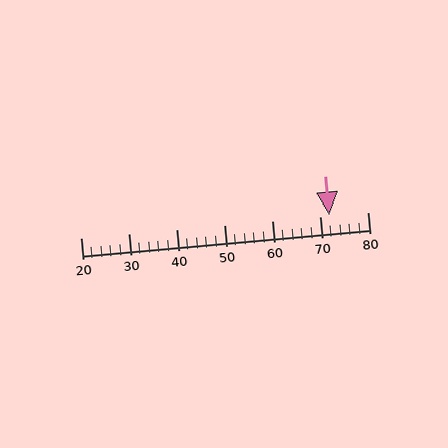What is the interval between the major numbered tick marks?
The major tick marks are spaced 10 units apart.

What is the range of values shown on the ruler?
The ruler shows values from 20 to 80.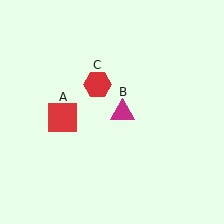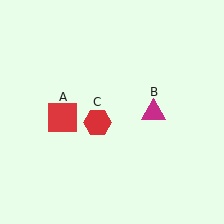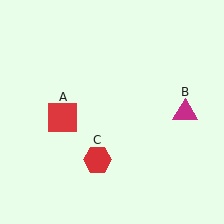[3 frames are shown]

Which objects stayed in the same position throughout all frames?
Red square (object A) remained stationary.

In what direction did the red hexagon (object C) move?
The red hexagon (object C) moved down.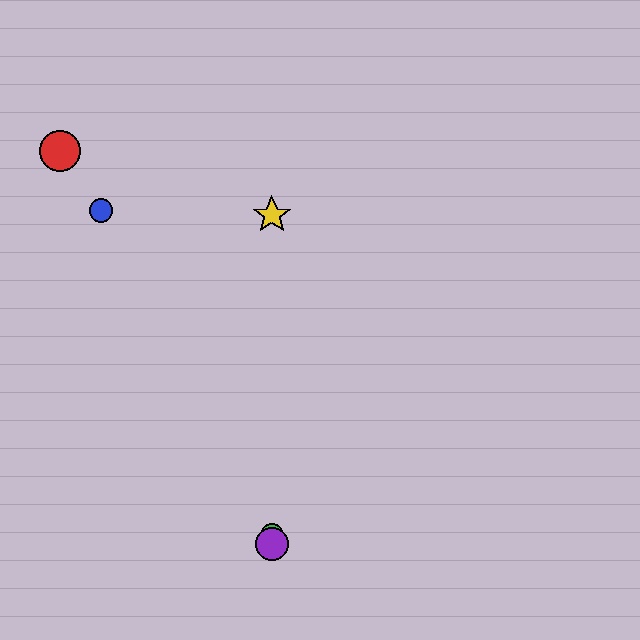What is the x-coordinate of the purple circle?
The purple circle is at x≈272.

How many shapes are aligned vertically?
3 shapes (the green circle, the yellow star, the purple circle) are aligned vertically.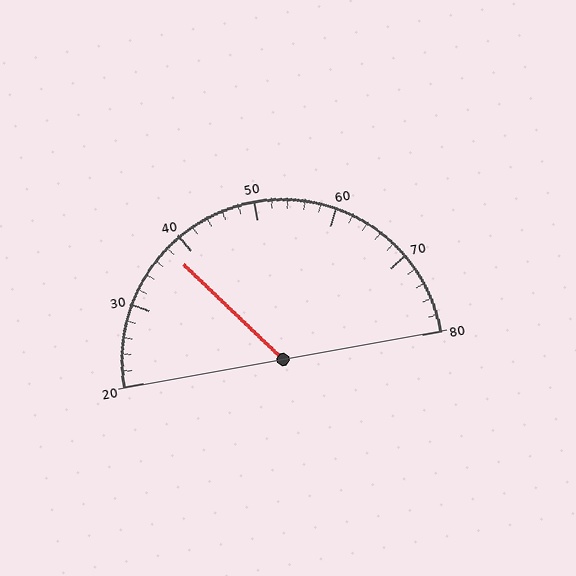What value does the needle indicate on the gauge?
The needle indicates approximately 38.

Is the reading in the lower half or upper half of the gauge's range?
The reading is in the lower half of the range (20 to 80).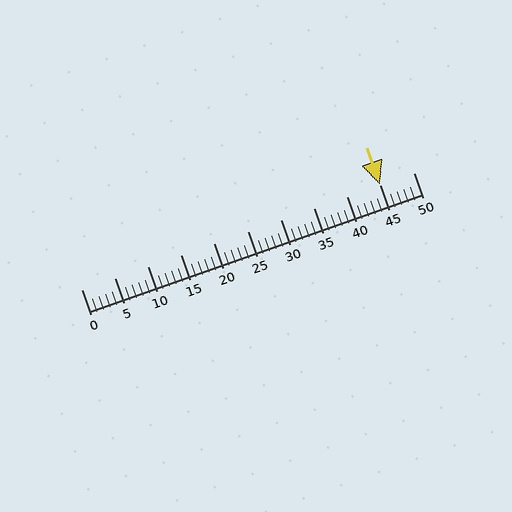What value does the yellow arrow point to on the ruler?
The yellow arrow points to approximately 45.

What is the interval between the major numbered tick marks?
The major tick marks are spaced 5 units apart.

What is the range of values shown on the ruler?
The ruler shows values from 0 to 50.